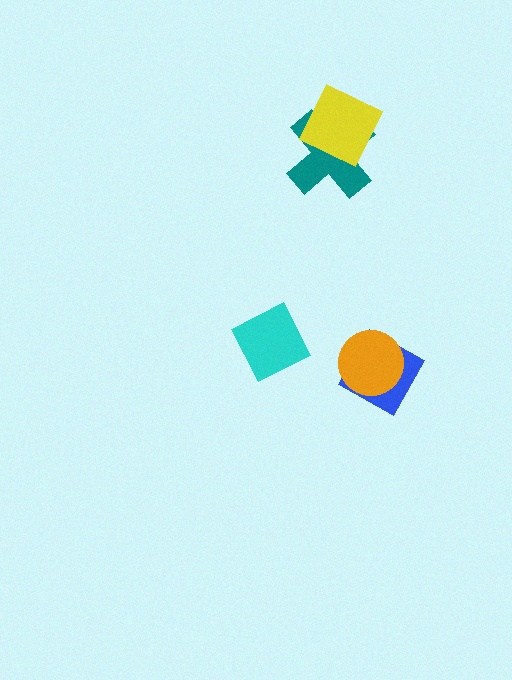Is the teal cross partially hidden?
Yes, it is partially covered by another shape.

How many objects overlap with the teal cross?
1 object overlaps with the teal cross.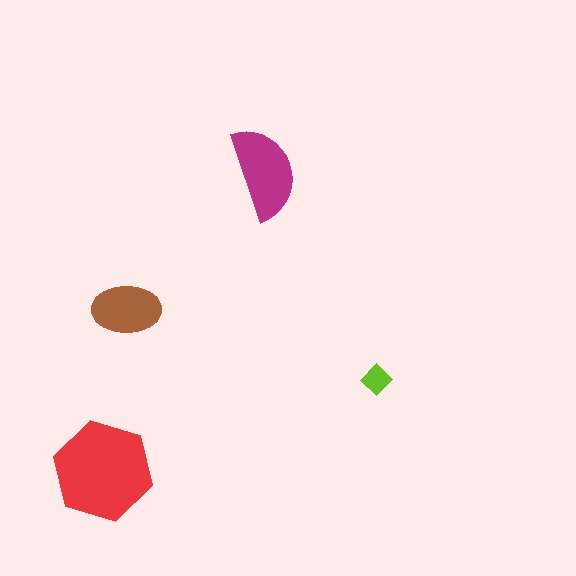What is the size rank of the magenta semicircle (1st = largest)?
2nd.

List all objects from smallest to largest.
The lime diamond, the brown ellipse, the magenta semicircle, the red hexagon.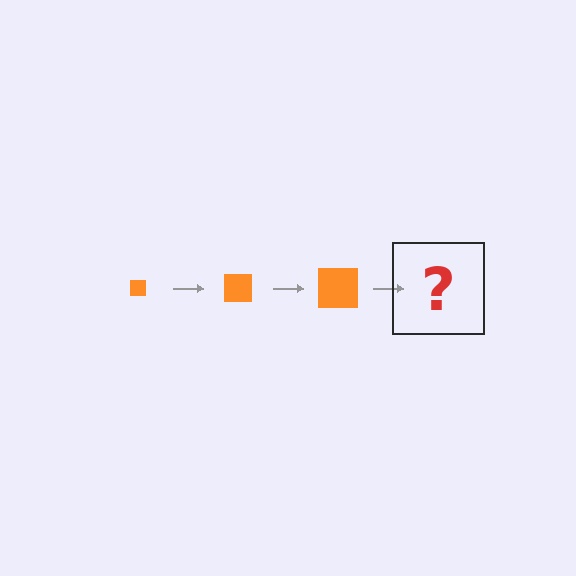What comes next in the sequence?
The next element should be an orange square, larger than the previous one.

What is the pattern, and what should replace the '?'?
The pattern is that the square gets progressively larger each step. The '?' should be an orange square, larger than the previous one.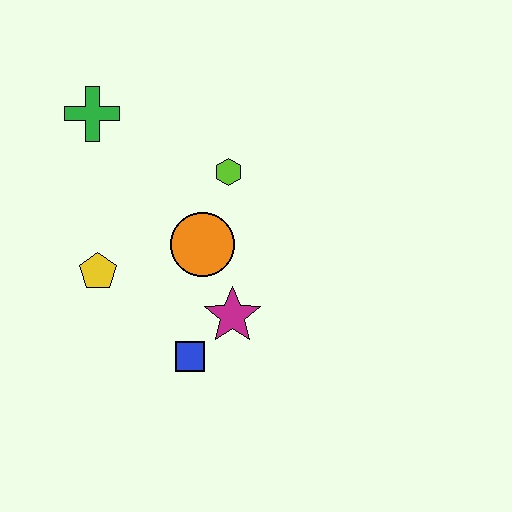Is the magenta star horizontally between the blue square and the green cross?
No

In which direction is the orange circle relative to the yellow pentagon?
The orange circle is to the right of the yellow pentagon.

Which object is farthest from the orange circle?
The green cross is farthest from the orange circle.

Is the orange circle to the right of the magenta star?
No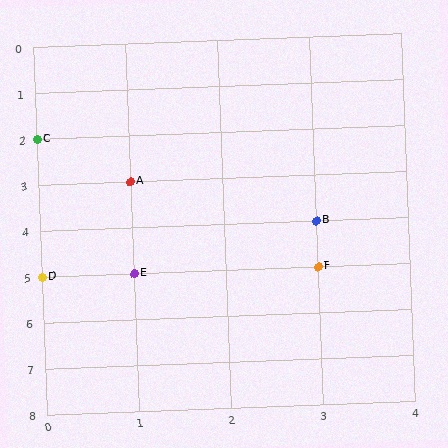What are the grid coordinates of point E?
Point E is at grid coordinates (1, 5).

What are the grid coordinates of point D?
Point D is at grid coordinates (0, 5).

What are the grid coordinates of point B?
Point B is at grid coordinates (3, 4).